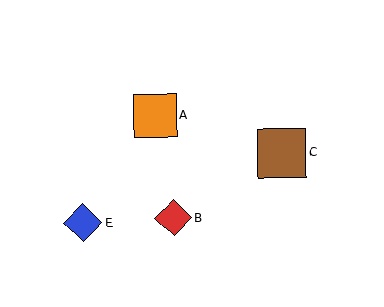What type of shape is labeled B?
Shape B is a red diamond.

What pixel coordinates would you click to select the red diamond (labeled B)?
Click at (173, 218) to select the red diamond B.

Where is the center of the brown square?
The center of the brown square is at (281, 153).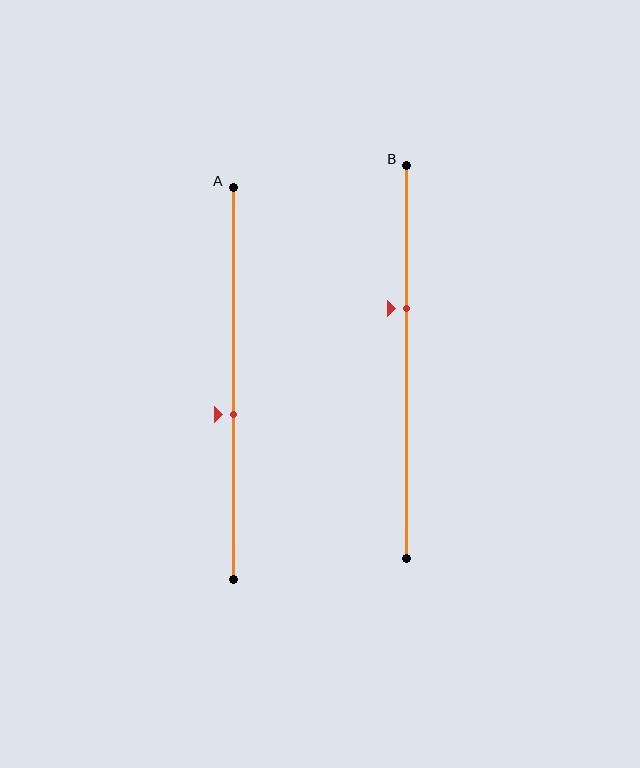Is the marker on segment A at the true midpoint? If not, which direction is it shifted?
No, the marker on segment A is shifted downward by about 8% of the segment length.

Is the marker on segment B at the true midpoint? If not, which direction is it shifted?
No, the marker on segment B is shifted upward by about 14% of the segment length.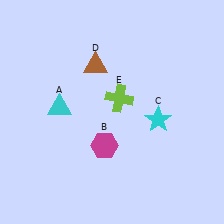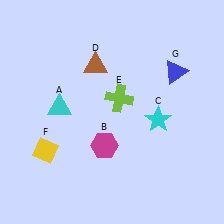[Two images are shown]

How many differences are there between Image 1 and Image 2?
There are 2 differences between the two images.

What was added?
A yellow diamond (F), a blue triangle (G) were added in Image 2.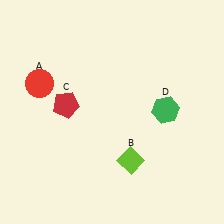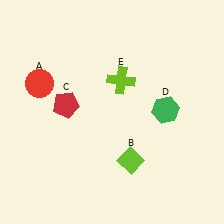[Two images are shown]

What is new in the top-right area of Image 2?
A lime cross (E) was added in the top-right area of Image 2.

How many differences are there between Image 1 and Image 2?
There is 1 difference between the two images.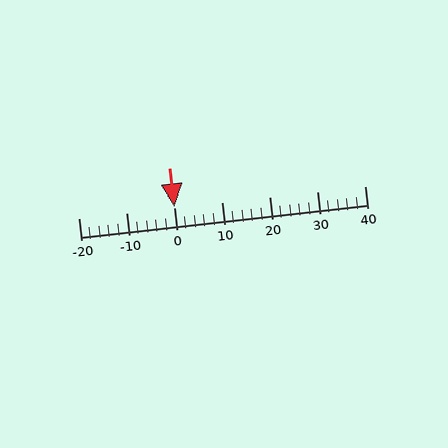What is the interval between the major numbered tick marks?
The major tick marks are spaced 10 units apart.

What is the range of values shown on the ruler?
The ruler shows values from -20 to 40.